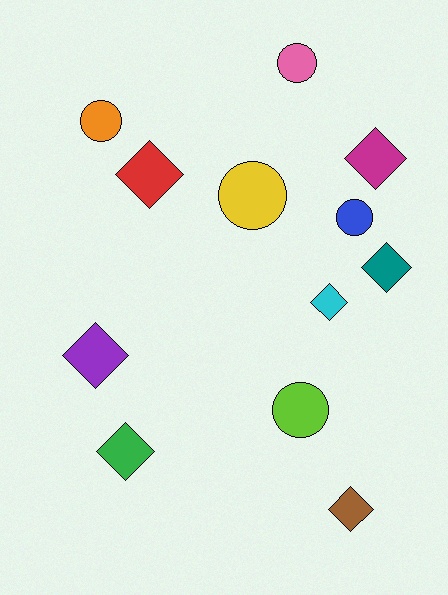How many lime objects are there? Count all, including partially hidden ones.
There is 1 lime object.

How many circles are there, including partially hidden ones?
There are 5 circles.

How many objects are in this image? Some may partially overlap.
There are 12 objects.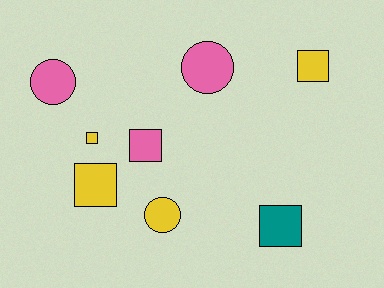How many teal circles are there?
There are no teal circles.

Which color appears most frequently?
Yellow, with 4 objects.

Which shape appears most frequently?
Square, with 5 objects.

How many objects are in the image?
There are 8 objects.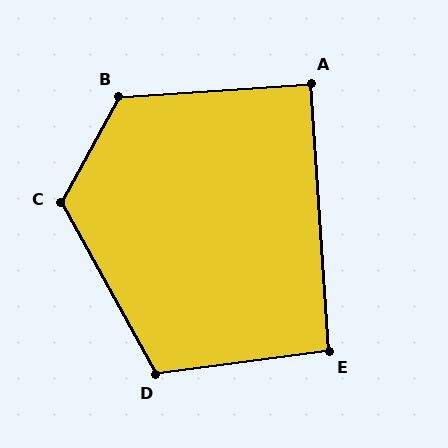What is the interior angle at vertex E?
Approximately 94 degrees (approximately right).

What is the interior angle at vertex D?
Approximately 112 degrees (obtuse).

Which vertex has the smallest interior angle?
A, at approximately 90 degrees.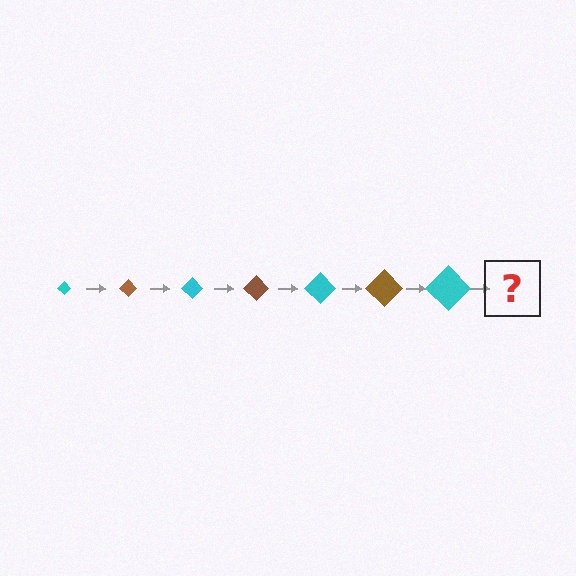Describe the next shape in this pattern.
It should be a brown diamond, larger than the previous one.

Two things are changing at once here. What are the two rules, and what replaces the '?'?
The two rules are that the diamond grows larger each step and the color cycles through cyan and brown. The '?' should be a brown diamond, larger than the previous one.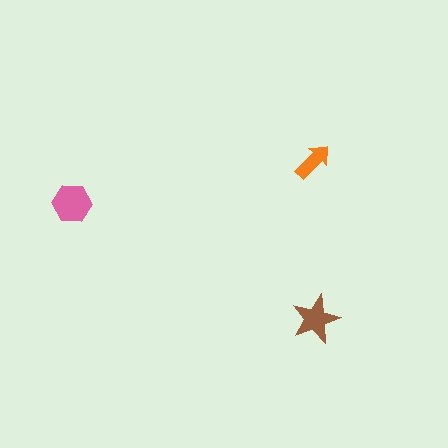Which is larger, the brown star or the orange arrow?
The brown star.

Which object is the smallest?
The orange arrow.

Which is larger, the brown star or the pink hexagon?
The pink hexagon.